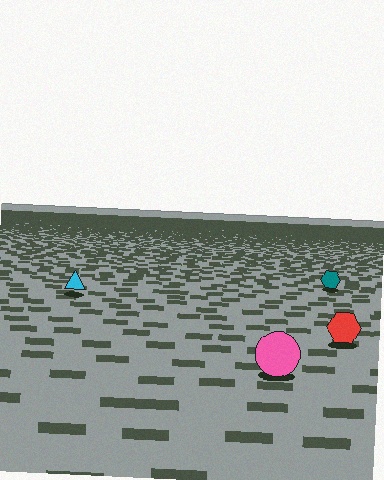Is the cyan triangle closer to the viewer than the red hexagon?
No. The red hexagon is closer — you can tell from the texture gradient: the ground texture is coarser near it.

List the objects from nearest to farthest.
From nearest to farthest: the pink circle, the red hexagon, the cyan triangle, the teal hexagon.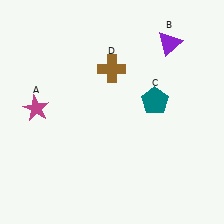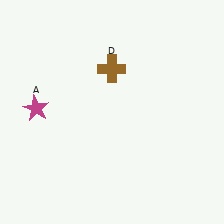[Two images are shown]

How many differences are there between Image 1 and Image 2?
There are 2 differences between the two images.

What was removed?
The purple triangle (B), the teal pentagon (C) were removed in Image 2.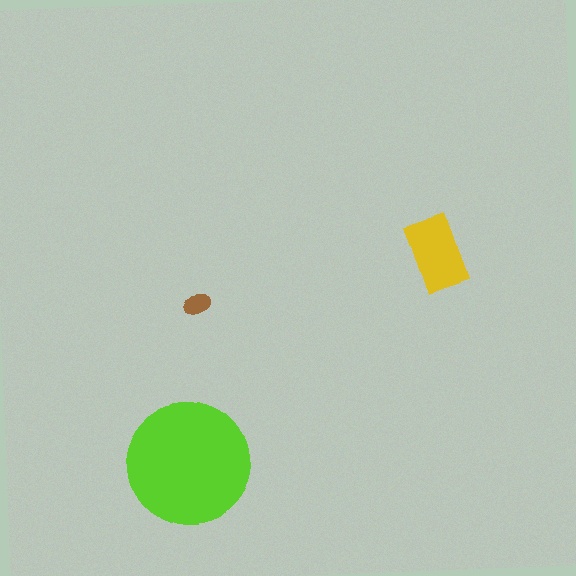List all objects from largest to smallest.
The lime circle, the yellow rectangle, the brown ellipse.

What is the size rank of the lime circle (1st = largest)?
1st.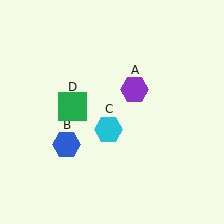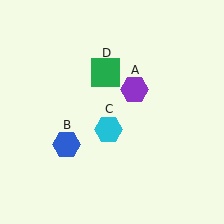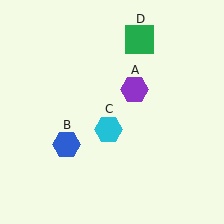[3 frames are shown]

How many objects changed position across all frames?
1 object changed position: green square (object D).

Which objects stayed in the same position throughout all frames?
Purple hexagon (object A) and blue hexagon (object B) and cyan hexagon (object C) remained stationary.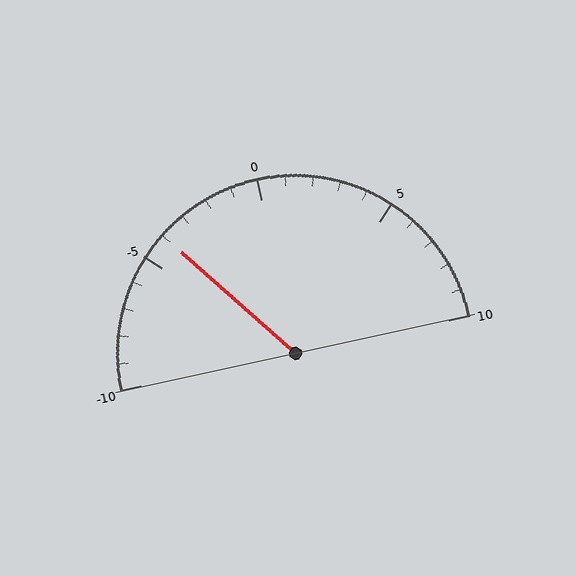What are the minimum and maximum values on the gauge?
The gauge ranges from -10 to 10.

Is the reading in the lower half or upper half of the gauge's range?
The reading is in the lower half of the range (-10 to 10).